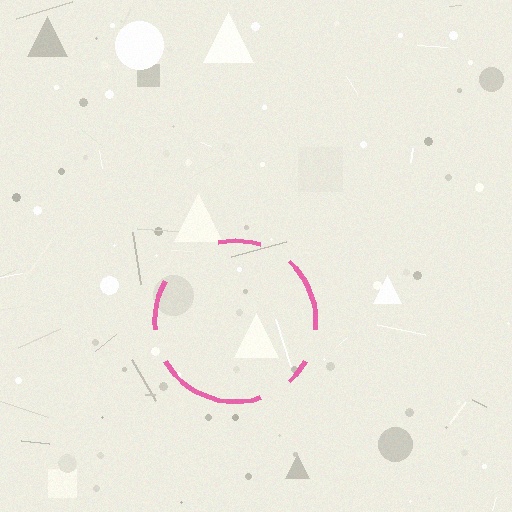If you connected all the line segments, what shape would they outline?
They would outline a circle.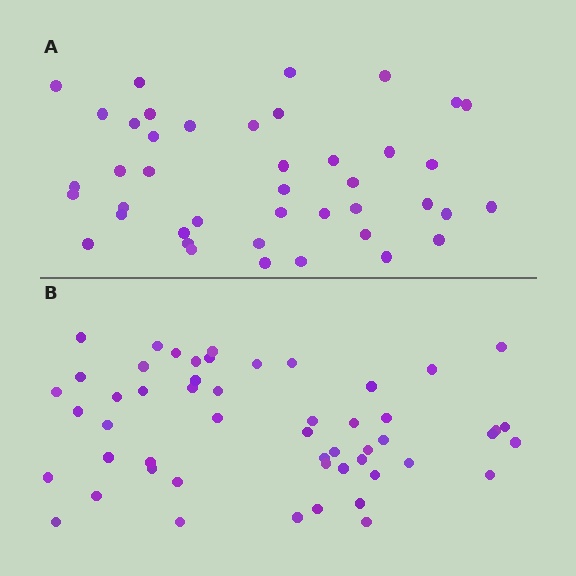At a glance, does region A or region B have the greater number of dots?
Region B (the bottom region) has more dots.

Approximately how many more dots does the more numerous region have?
Region B has roughly 10 or so more dots than region A.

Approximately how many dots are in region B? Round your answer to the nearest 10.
About 50 dots. (The exact count is 52, which rounds to 50.)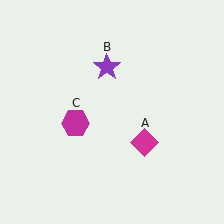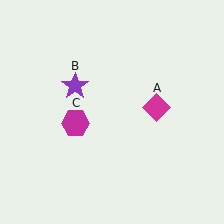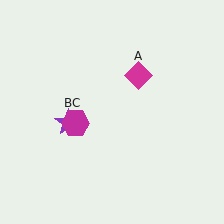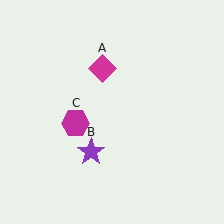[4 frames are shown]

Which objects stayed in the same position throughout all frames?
Magenta hexagon (object C) remained stationary.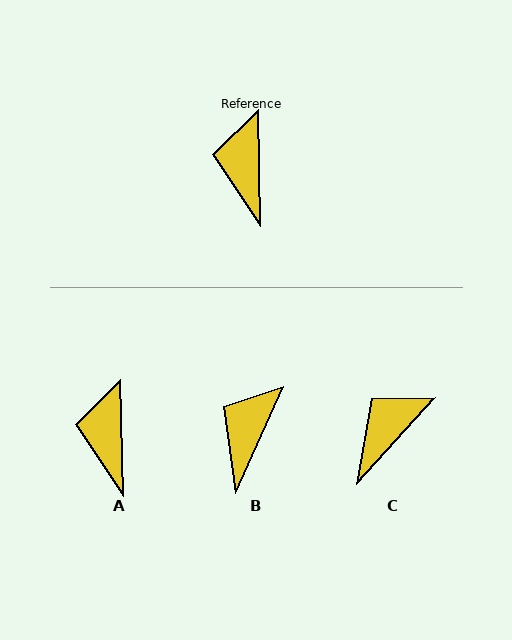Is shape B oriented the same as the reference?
No, it is off by about 26 degrees.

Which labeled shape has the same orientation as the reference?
A.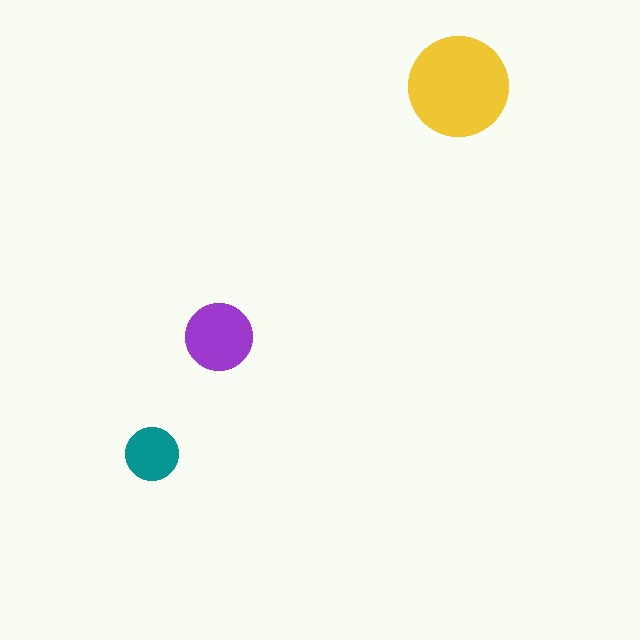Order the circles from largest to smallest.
the yellow one, the purple one, the teal one.